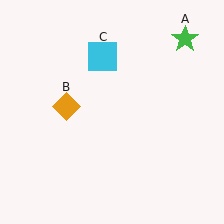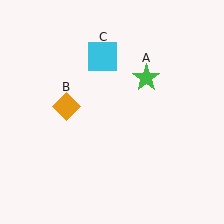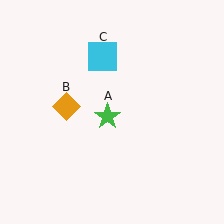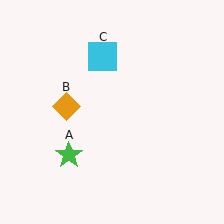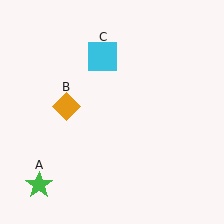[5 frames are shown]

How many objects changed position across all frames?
1 object changed position: green star (object A).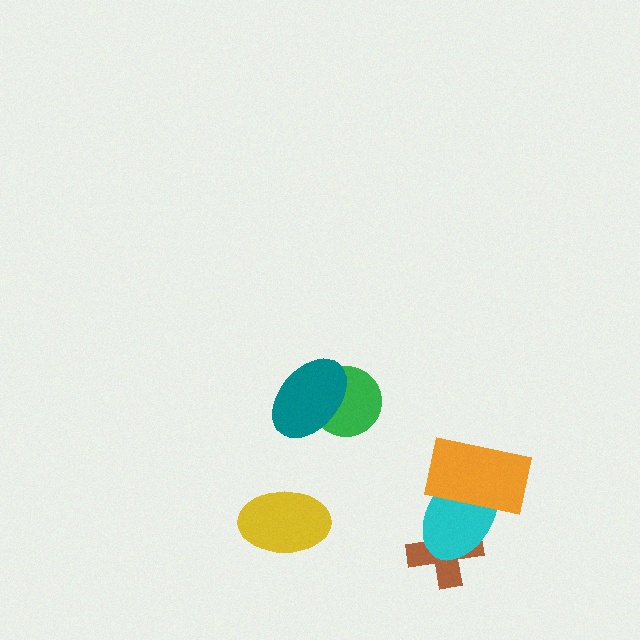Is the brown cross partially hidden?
Yes, it is partially covered by another shape.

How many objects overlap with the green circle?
1 object overlaps with the green circle.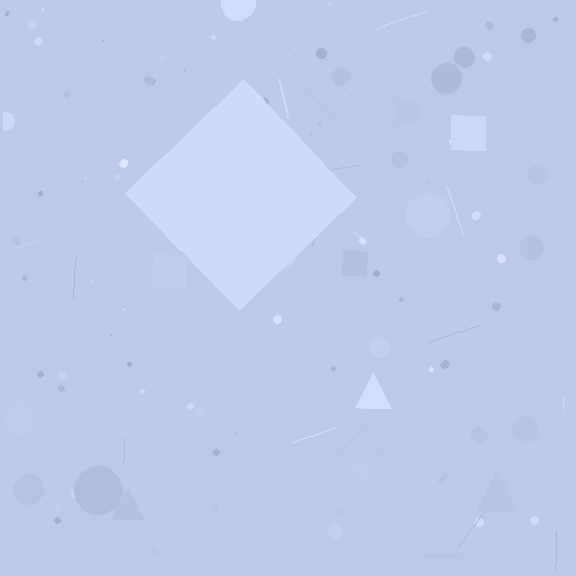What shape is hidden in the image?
A diamond is hidden in the image.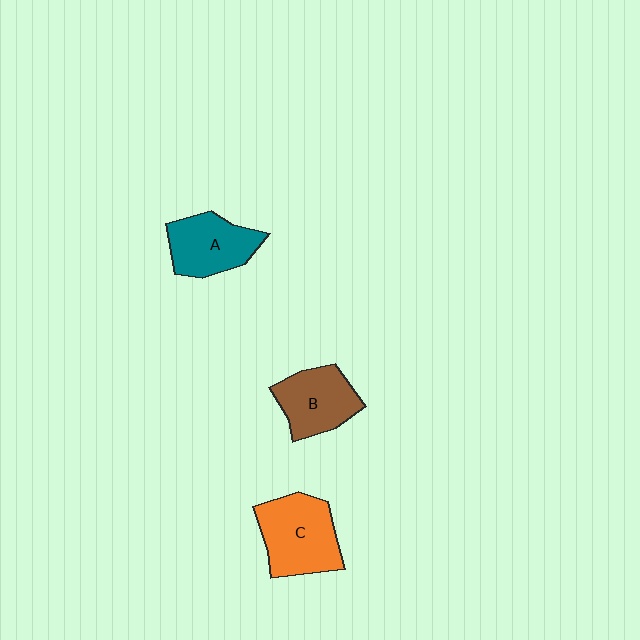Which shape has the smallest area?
Shape B (brown).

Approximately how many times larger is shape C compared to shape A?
Approximately 1.2 times.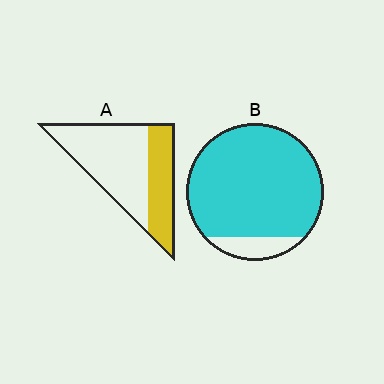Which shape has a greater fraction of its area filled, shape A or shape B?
Shape B.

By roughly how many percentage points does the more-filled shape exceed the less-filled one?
By roughly 55 percentage points (B over A).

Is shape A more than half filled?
No.